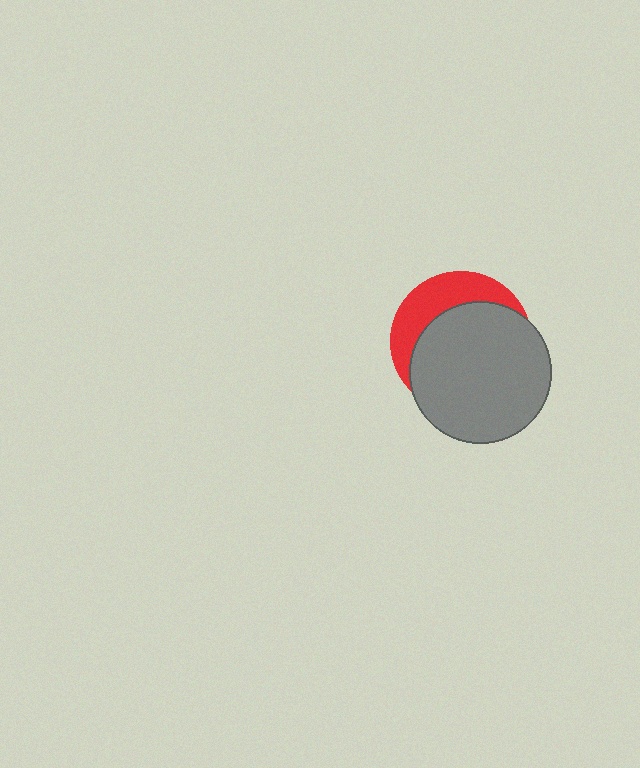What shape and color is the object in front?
The object in front is a gray circle.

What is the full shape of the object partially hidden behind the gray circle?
The partially hidden object is a red circle.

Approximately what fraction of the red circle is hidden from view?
Roughly 68% of the red circle is hidden behind the gray circle.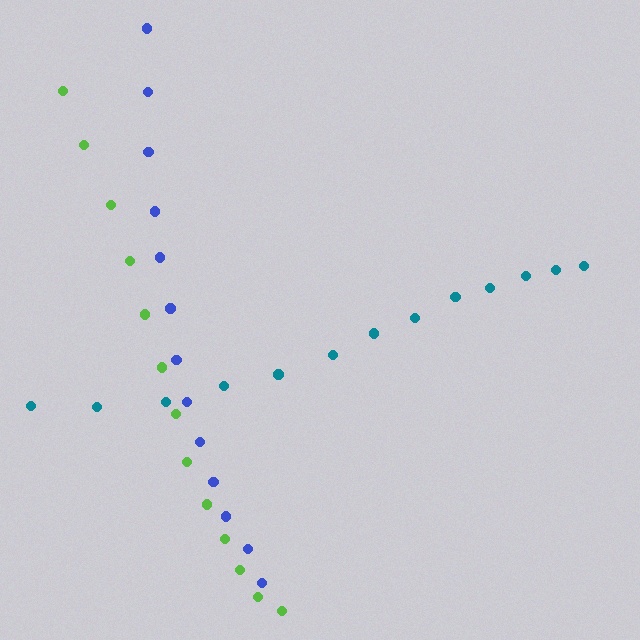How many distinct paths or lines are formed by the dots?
There are 3 distinct paths.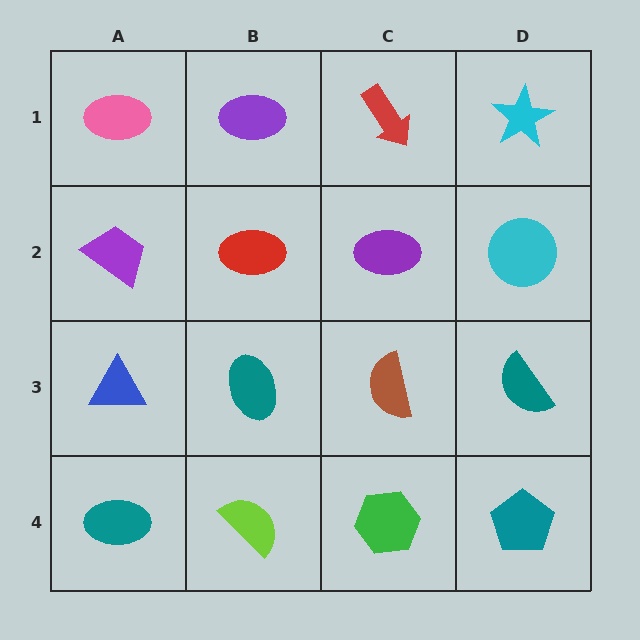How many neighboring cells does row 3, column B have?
4.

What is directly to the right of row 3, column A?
A teal ellipse.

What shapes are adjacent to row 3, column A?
A purple trapezoid (row 2, column A), a teal ellipse (row 4, column A), a teal ellipse (row 3, column B).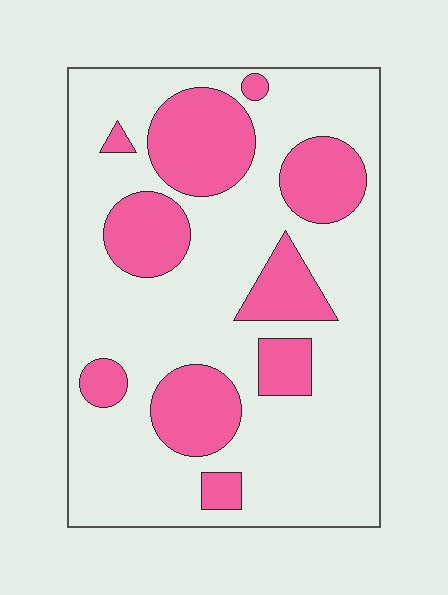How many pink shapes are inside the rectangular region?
10.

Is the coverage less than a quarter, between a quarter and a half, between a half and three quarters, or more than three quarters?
Between a quarter and a half.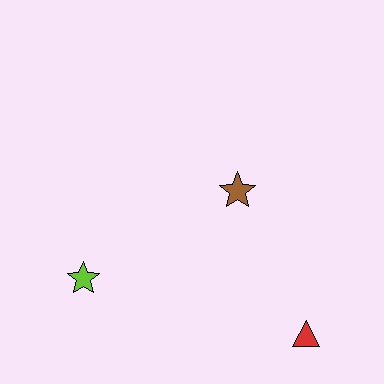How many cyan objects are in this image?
There are no cyan objects.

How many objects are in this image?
There are 3 objects.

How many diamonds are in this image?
There are no diamonds.